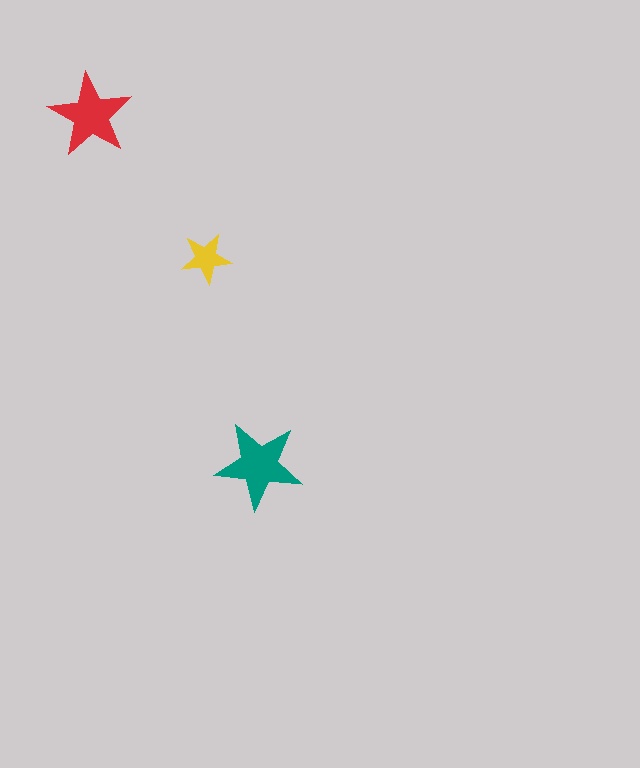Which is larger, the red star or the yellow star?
The red one.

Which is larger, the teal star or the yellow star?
The teal one.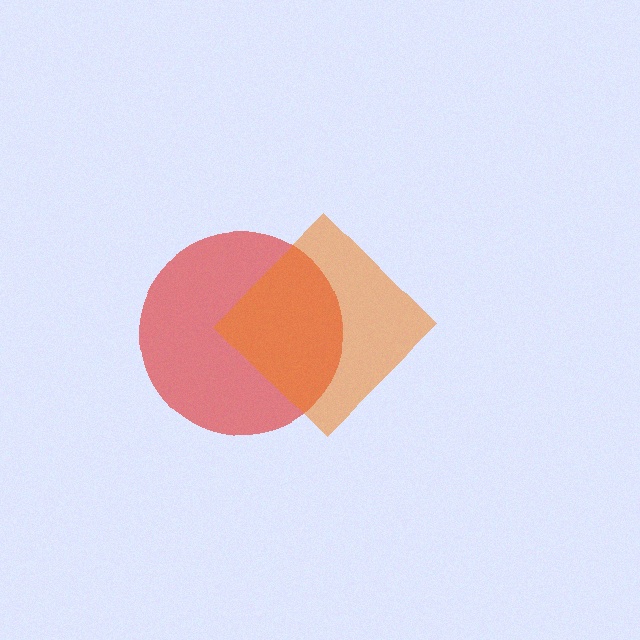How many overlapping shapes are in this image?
There are 2 overlapping shapes in the image.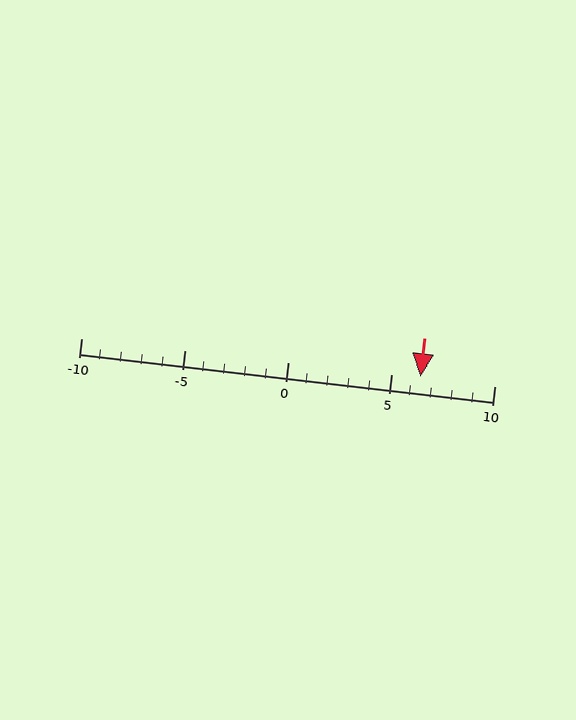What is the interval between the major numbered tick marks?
The major tick marks are spaced 5 units apart.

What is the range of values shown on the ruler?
The ruler shows values from -10 to 10.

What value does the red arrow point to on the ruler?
The red arrow points to approximately 6.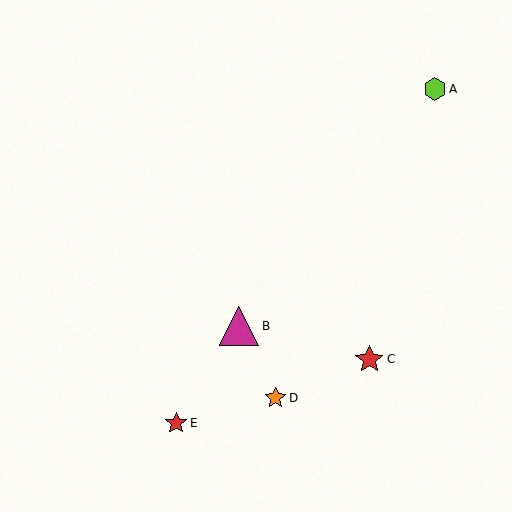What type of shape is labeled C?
Shape C is a red star.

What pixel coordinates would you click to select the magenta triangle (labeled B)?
Click at (239, 326) to select the magenta triangle B.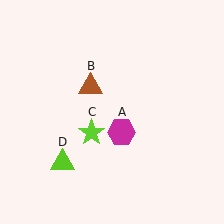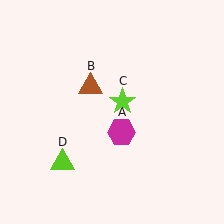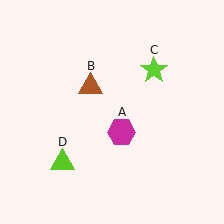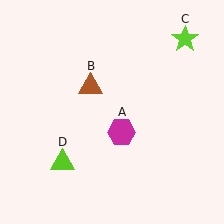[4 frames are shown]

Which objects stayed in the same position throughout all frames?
Magenta hexagon (object A) and brown triangle (object B) and lime triangle (object D) remained stationary.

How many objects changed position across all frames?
1 object changed position: lime star (object C).